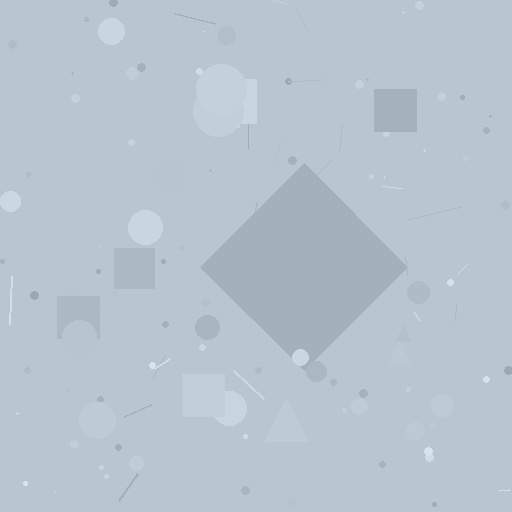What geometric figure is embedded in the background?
A diamond is embedded in the background.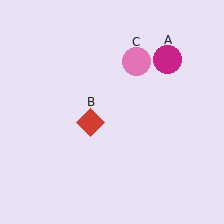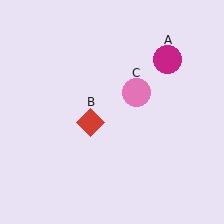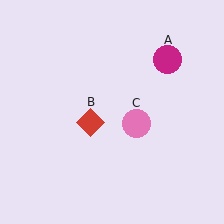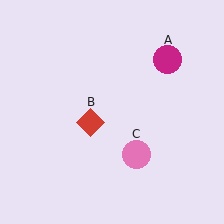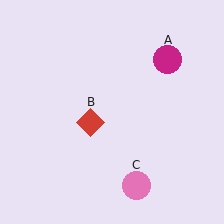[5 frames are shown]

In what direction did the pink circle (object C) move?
The pink circle (object C) moved down.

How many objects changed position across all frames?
1 object changed position: pink circle (object C).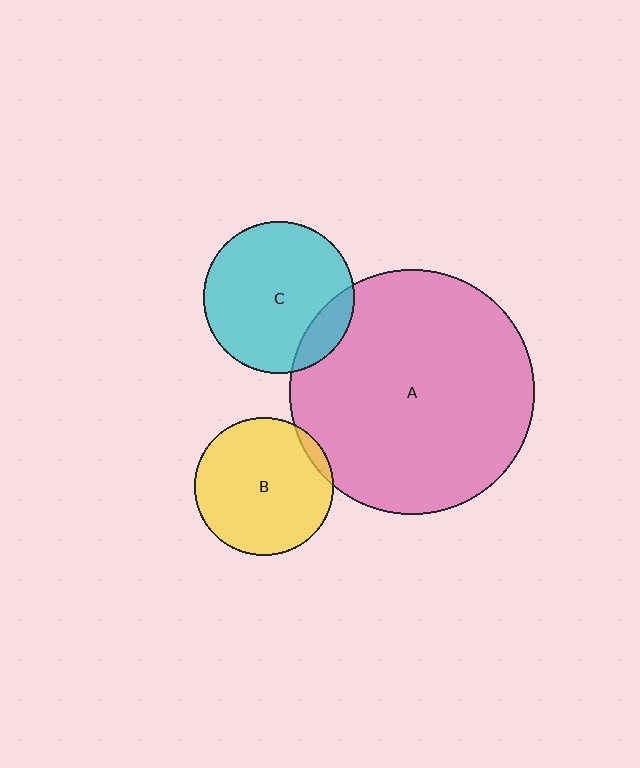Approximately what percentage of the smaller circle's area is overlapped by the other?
Approximately 5%.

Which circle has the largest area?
Circle A (pink).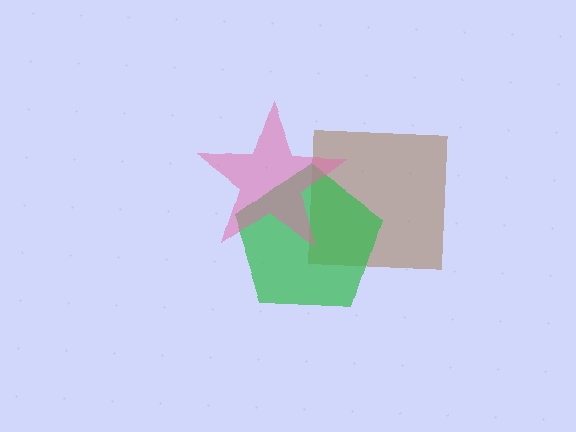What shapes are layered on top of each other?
The layered shapes are: a brown square, a green pentagon, a pink star.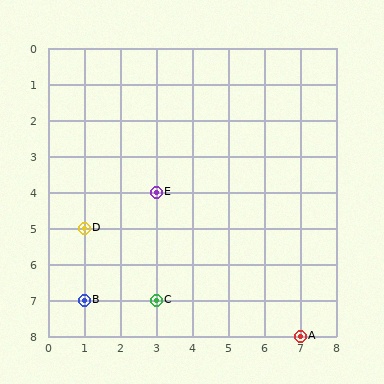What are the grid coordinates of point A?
Point A is at grid coordinates (7, 8).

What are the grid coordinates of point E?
Point E is at grid coordinates (3, 4).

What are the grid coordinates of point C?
Point C is at grid coordinates (3, 7).